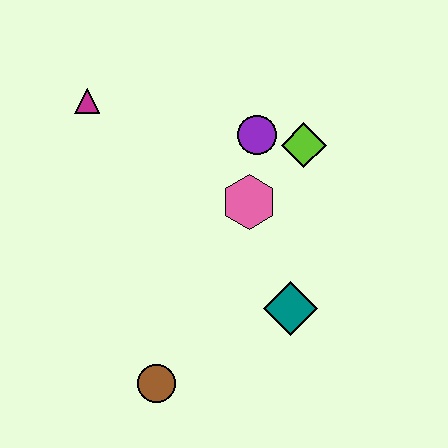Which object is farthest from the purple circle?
The brown circle is farthest from the purple circle.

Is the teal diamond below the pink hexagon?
Yes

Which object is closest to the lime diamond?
The purple circle is closest to the lime diamond.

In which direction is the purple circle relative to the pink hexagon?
The purple circle is above the pink hexagon.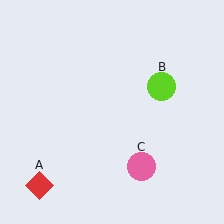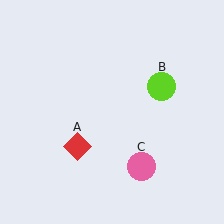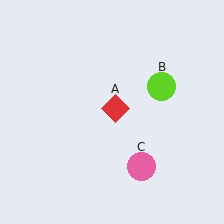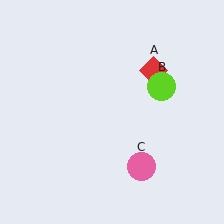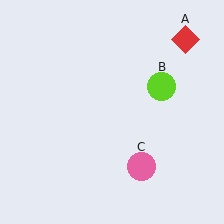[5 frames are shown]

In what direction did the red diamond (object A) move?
The red diamond (object A) moved up and to the right.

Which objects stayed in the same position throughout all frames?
Lime circle (object B) and pink circle (object C) remained stationary.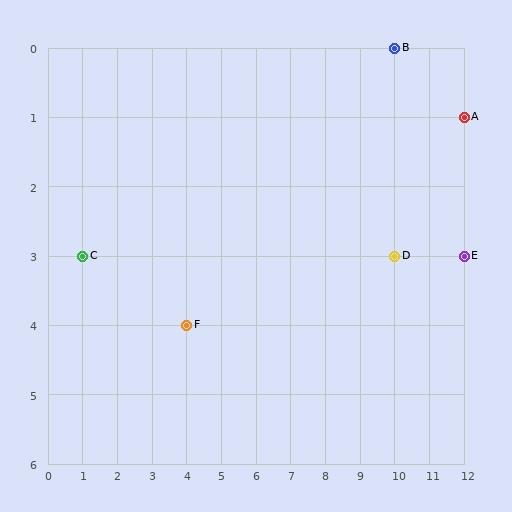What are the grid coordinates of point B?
Point B is at grid coordinates (10, 0).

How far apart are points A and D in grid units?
Points A and D are 2 columns and 2 rows apart (about 2.8 grid units diagonally).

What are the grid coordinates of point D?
Point D is at grid coordinates (10, 3).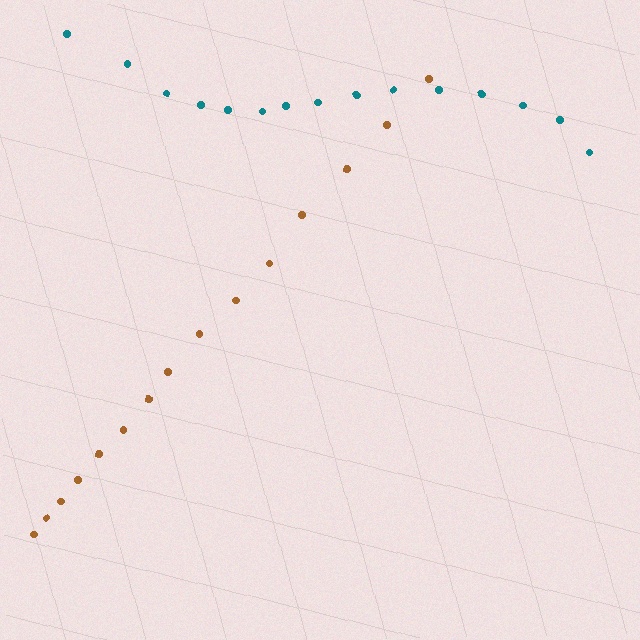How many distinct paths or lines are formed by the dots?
There are 2 distinct paths.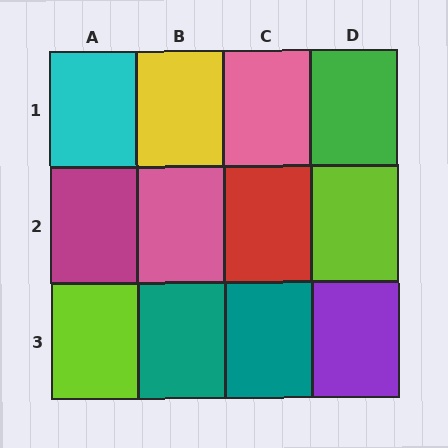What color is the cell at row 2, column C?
Red.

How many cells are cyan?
1 cell is cyan.